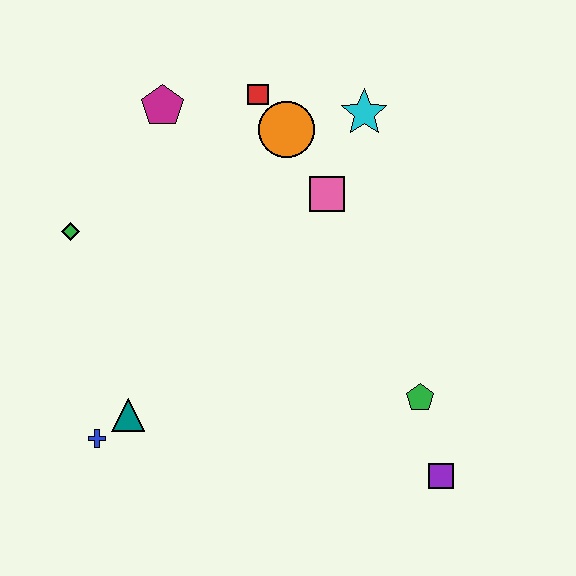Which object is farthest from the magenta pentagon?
The purple square is farthest from the magenta pentagon.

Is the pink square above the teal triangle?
Yes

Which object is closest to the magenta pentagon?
The red square is closest to the magenta pentagon.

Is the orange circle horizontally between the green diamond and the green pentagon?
Yes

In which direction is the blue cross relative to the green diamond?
The blue cross is below the green diamond.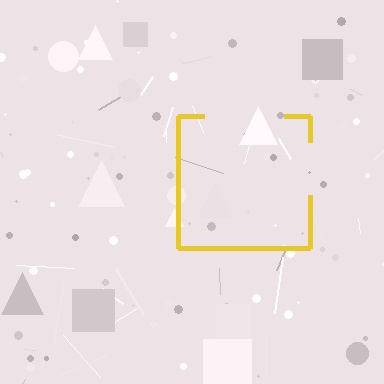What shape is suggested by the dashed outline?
The dashed outline suggests a square.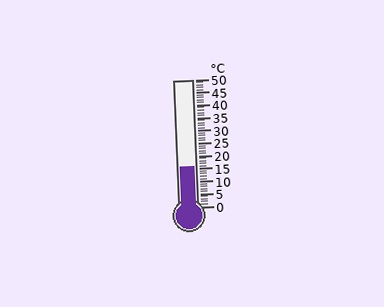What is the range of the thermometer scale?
The thermometer scale ranges from 0°C to 50°C.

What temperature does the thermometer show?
The thermometer shows approximately 16°C.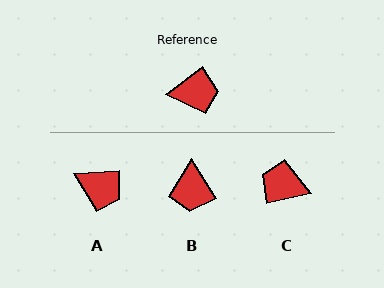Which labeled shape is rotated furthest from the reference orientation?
C, about 155 degrees away.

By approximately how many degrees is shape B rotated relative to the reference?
Approximately 95 degrees clockwise.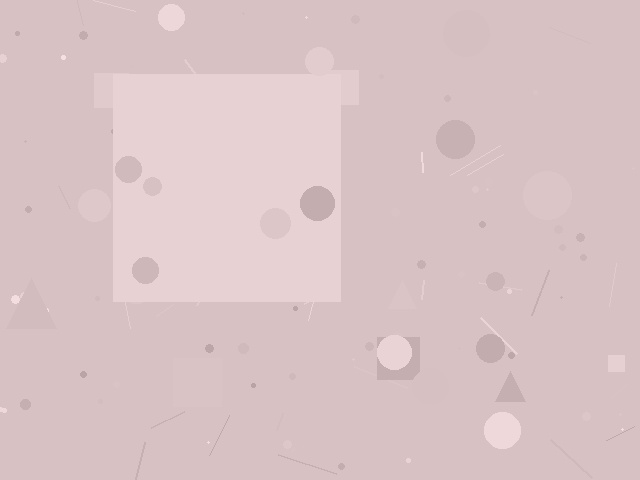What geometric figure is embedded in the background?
A square is embedded in the background.